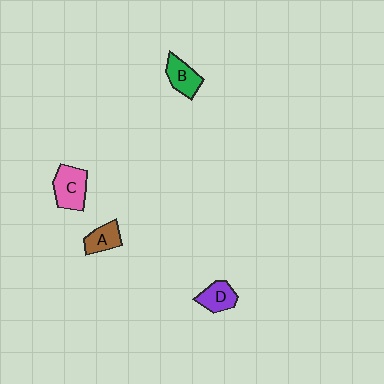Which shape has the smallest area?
Shape A (brown).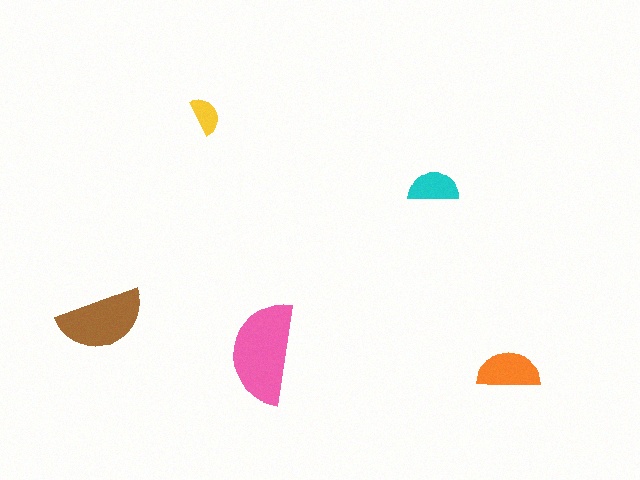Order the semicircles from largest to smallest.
the pink one, the brown one, the orange one, the cyan one, the yellow one.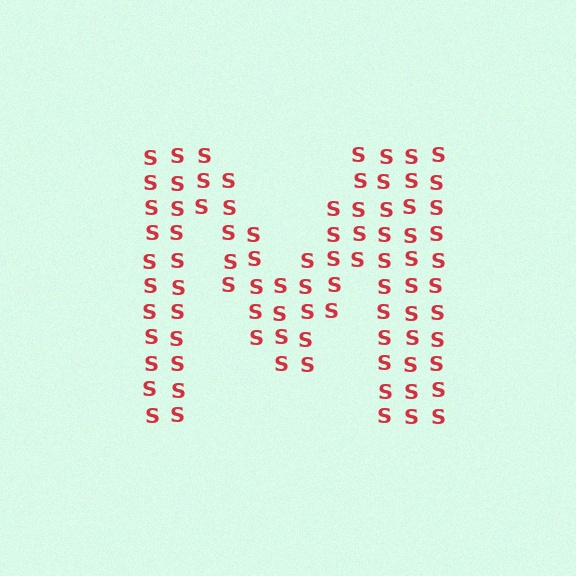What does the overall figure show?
The overall figure shows the letter M.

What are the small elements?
The small elements are letter S's.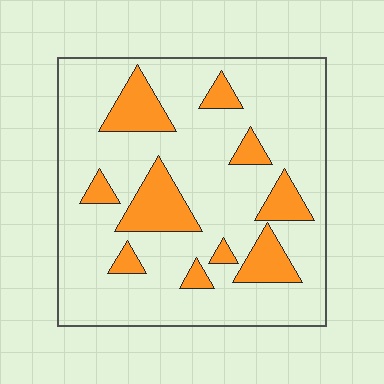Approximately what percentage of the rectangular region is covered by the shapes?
Approximately 20%.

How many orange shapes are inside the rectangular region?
10.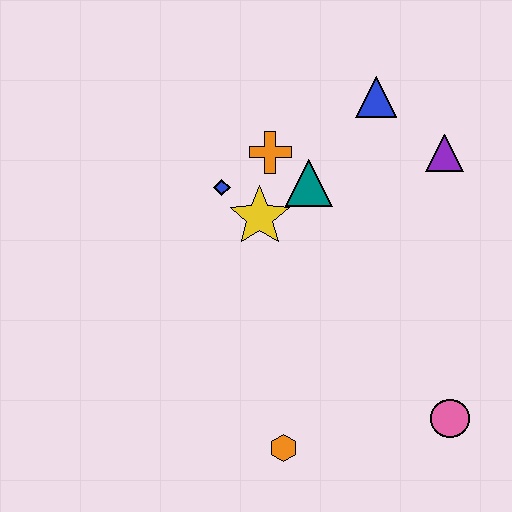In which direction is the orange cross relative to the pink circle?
The orange cross is above the pink circle.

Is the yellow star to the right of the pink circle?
No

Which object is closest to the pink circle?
The orange hexagon is closest to the pink circle.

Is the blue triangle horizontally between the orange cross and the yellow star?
No